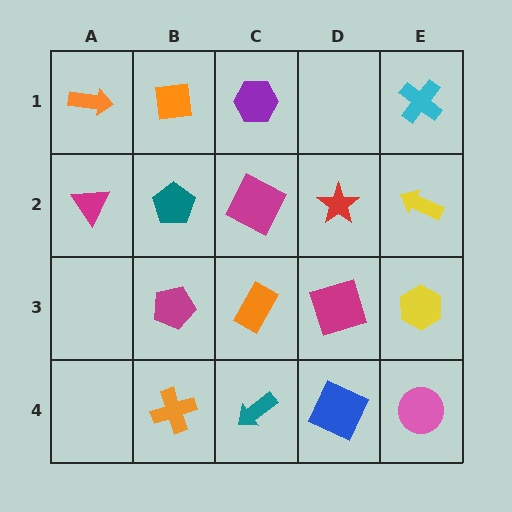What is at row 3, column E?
A yellow hexagon.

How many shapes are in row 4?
4 shapes.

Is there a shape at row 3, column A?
No, that cell is empty.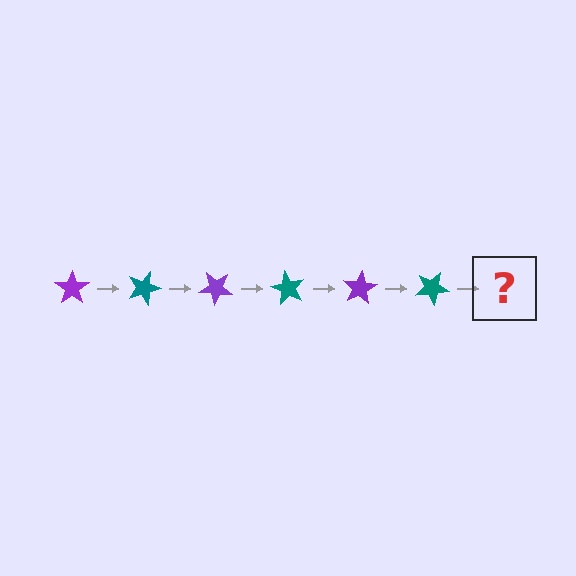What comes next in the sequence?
The next element should be a purple star, rotated 120 degrees from the start.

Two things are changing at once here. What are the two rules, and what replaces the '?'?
The two rules are that it rotates 20 degrees each step and the color cycles through purple and teal. The '?' should be a purple star, rotated 120 degrees from the start.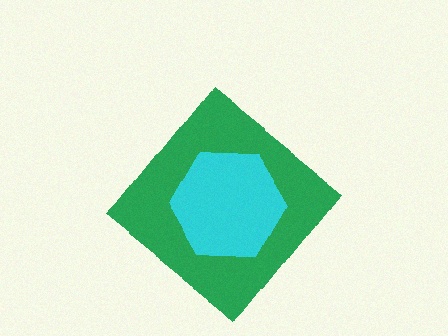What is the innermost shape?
The cyan hexagon.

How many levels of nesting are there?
2.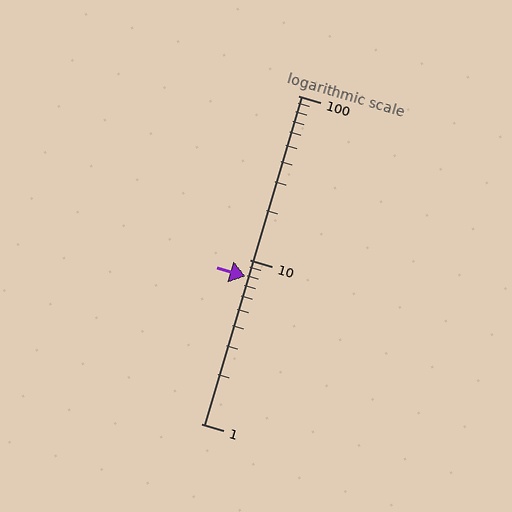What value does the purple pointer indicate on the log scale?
The pointer indicates approximately 7.9.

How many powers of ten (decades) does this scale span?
The scale spans 2 decades, from 1 to 100.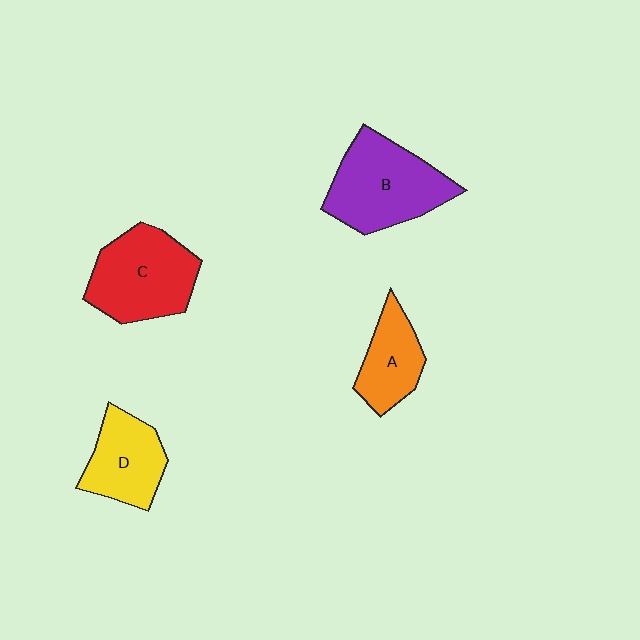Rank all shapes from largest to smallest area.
From largest to smallest: B (purple), C (red), D (yellow), A (orange).